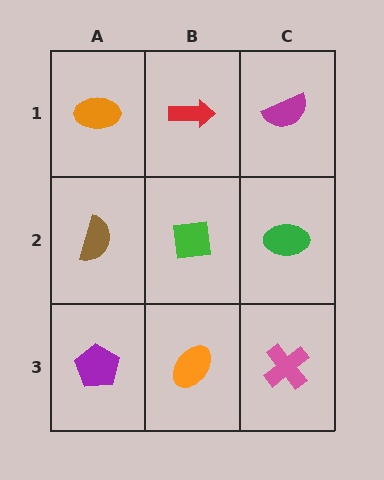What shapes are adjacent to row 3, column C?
A green ellipse (row 2, column C), an orange ellipse (row 3, column B).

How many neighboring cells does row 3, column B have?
3.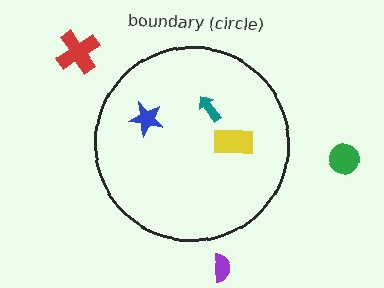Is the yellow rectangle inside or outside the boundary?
Inside.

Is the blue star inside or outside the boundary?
Inside.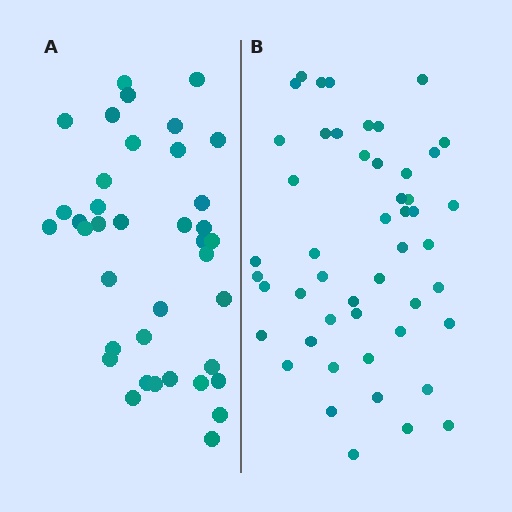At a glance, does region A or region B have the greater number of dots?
Region B (the right region) has more dots.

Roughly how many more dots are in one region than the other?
Region B has roughly 12 or so more dots than region A.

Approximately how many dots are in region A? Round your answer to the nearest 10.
About 40 dots. (The exact count is 38, which rounds to 40.)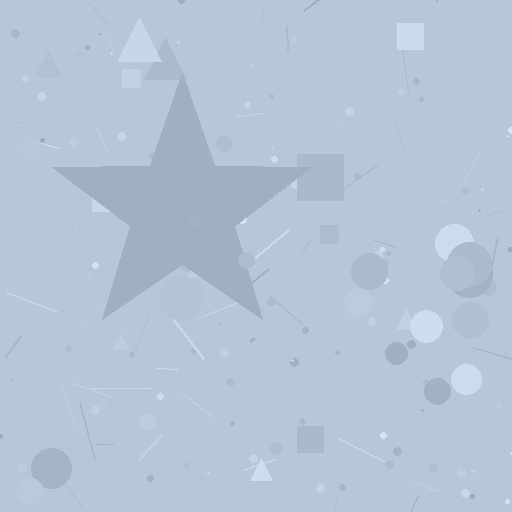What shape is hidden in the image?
A star is hidden in the image.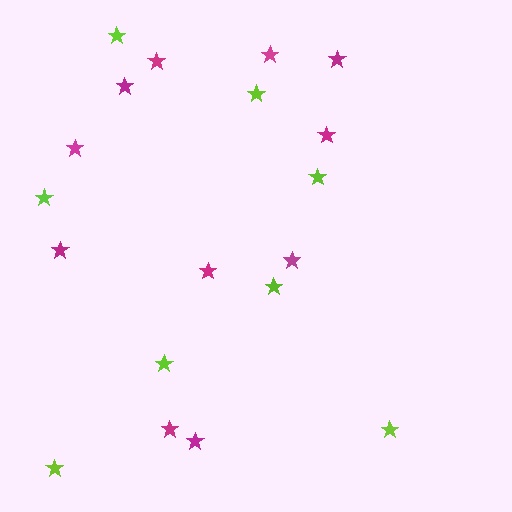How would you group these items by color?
There are 2 groups: one group of magenta stars (11) and one group of lime stars (8).